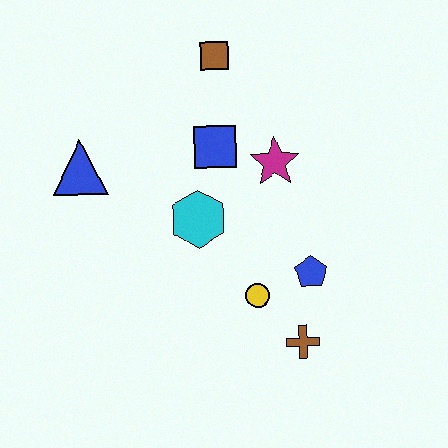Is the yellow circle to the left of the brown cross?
Yes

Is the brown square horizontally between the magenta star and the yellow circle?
No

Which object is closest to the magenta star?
The blue square is closest to the magenta star.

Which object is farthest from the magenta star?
The blue triangle is farthest from the magenta star.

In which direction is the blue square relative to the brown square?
The blue square is below the brown square.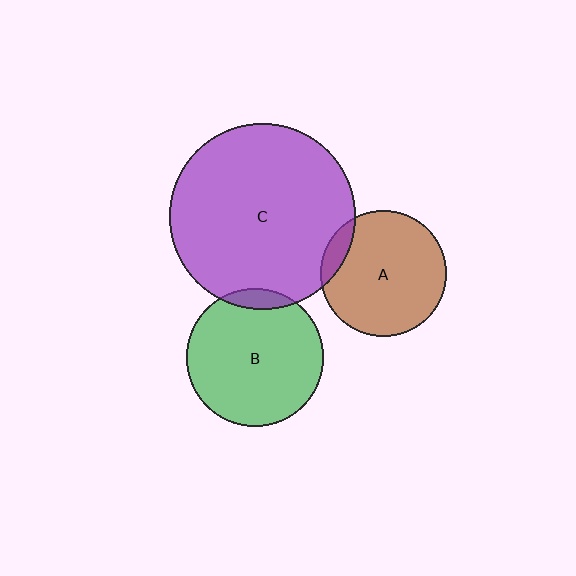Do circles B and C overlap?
Yes.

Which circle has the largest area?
Circle C (purple).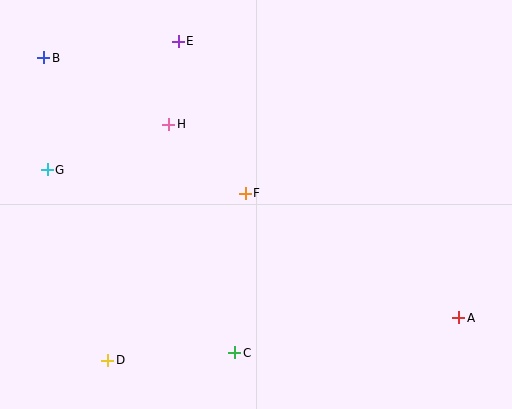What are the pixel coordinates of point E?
Point E is at (178, 41).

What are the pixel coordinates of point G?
Point G is at (47, 170).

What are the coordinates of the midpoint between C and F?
The midpoint between C and F is at (240, 273).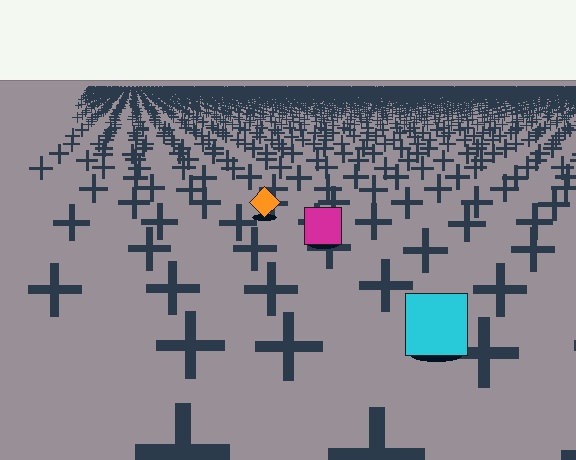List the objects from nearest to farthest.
From nearest to farthest: the cyan square, the magenta square, the orange diamond.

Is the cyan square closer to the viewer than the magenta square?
Yes. The cyan square is closer — you can tell from the texture gradient: the ground texture is coarser near it.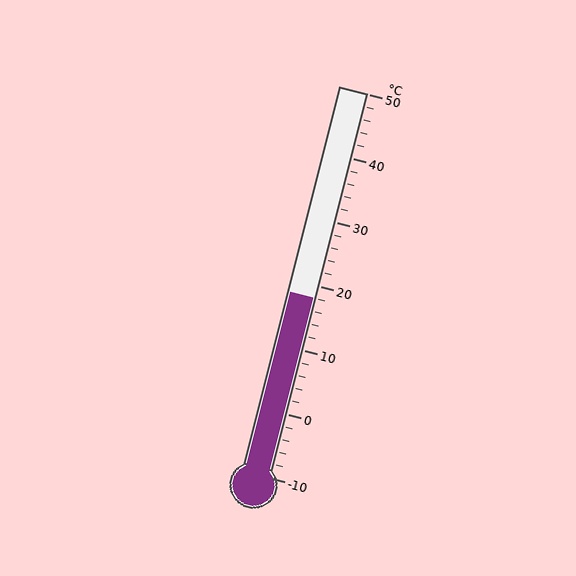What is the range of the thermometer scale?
The thermometer scale ranges from -10°C to 50°C.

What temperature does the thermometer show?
The thermometer shows approximately 18°C.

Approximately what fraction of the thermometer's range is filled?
The thermometer is filled to approximately 45% of its range.